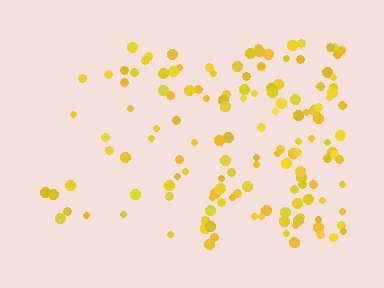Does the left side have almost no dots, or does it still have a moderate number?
Still a moderate number, just noticeably fewer than the right.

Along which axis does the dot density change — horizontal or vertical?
Horizontal.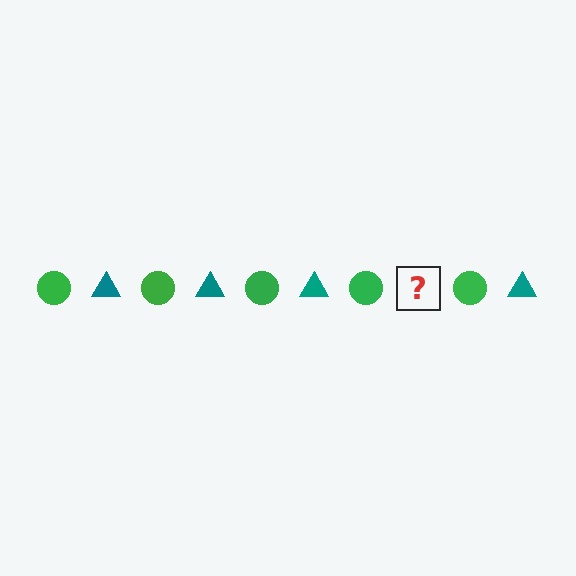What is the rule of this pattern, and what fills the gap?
The rule is that the pattern alternates between green circle and teal triangle. The gap should be filled with a teal triangle.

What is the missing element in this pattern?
The missing element is a teal triangle.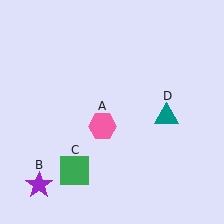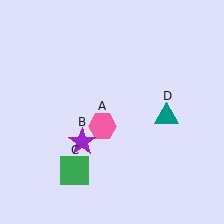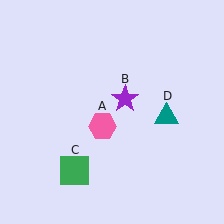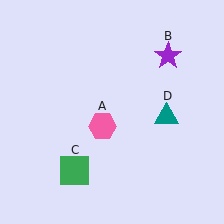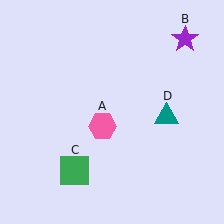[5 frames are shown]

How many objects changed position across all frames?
1 object changed position: purple star (object B).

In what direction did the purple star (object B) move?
The purple star (object B) moved up and to the right.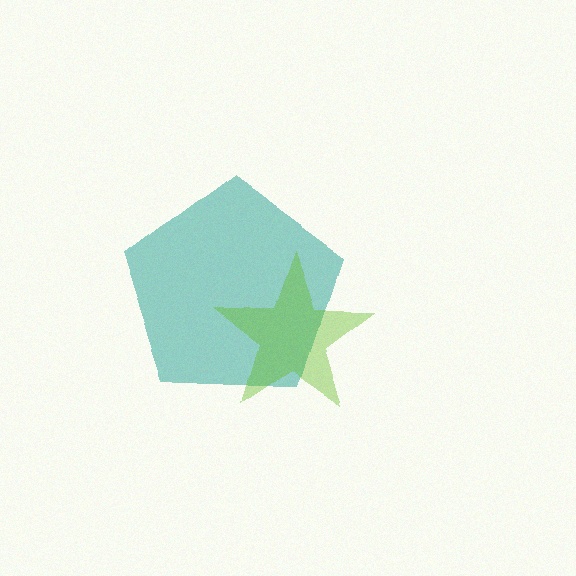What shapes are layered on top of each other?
The layered shapes are: a teal pentagon, a lime star.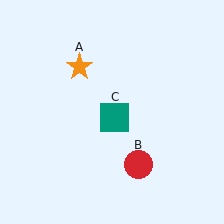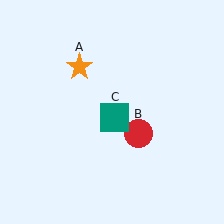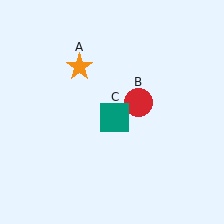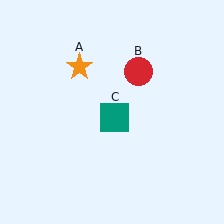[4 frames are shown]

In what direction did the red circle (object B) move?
The red circle (object B) moved up.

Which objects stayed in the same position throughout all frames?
Orange star (object A) and teal square (object C) remained stationary.